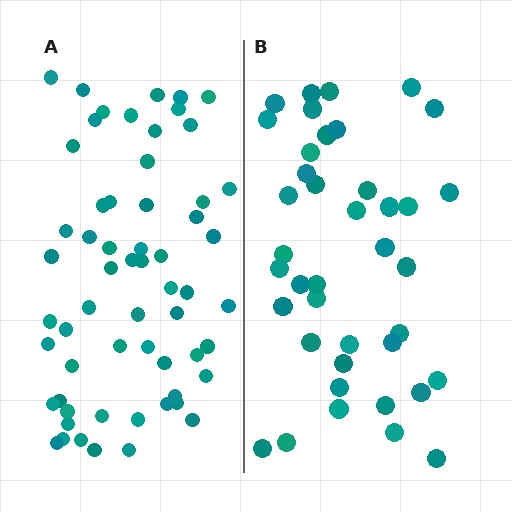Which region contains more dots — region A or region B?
Region A (the left region) has more dots.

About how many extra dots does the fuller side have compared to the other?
Region A has approximately 20 more dots than region B.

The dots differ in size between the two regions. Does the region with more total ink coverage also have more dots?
No. Region B has more total ink coverage because its dots are larger, but region A actually contains more individual dots. Total area can be misleading — the number of items is what matters here.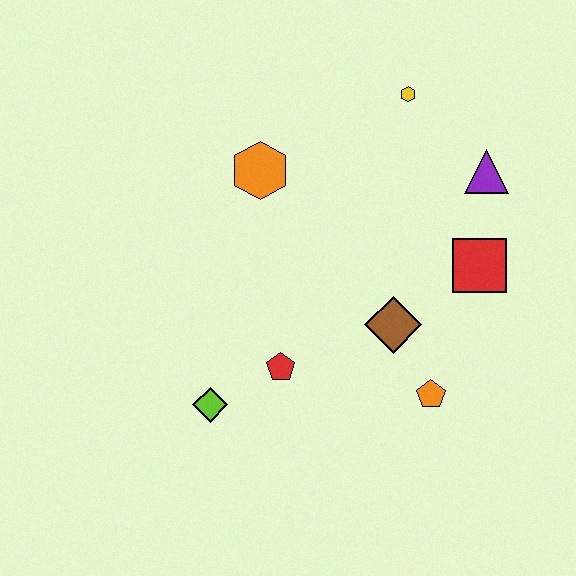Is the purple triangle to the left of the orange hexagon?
No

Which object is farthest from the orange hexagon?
The orange pentagon is farthest from the orange hexagon.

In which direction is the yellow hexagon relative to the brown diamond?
The yellow hexagon is above the brown diamond.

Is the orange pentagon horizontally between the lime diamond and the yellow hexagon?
No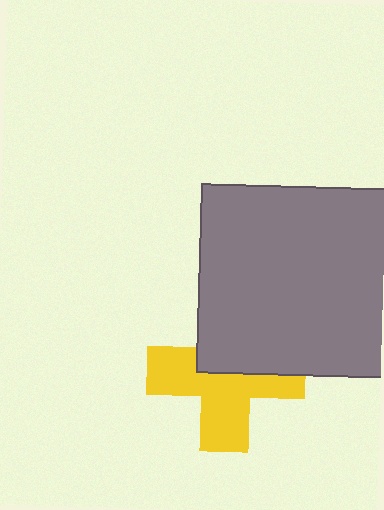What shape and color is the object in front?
The object in front is a gray square.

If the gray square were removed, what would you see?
You would see the complete yellow cross.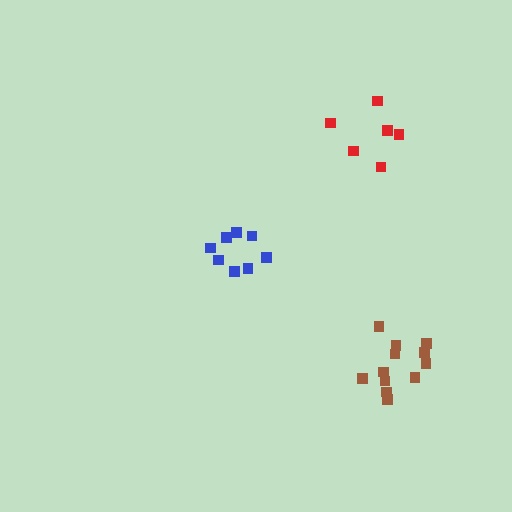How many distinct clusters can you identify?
There are 3 distinct clusters.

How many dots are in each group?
Group 1: 12 dots, Group 2: 6 dots, Group 3: 8 dots (26 total).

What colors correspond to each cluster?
The clusters are colored: brown, red, blue.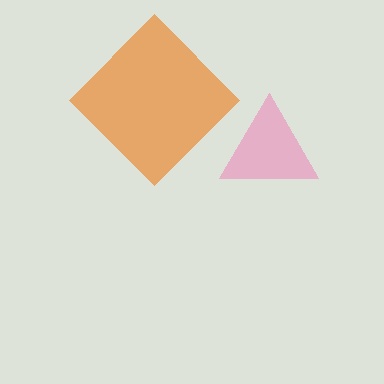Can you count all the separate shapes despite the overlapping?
Yes, there are 2 separate shapes.